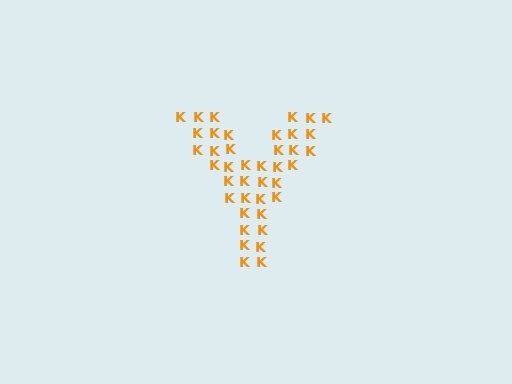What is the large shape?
The large shape is the letter Y.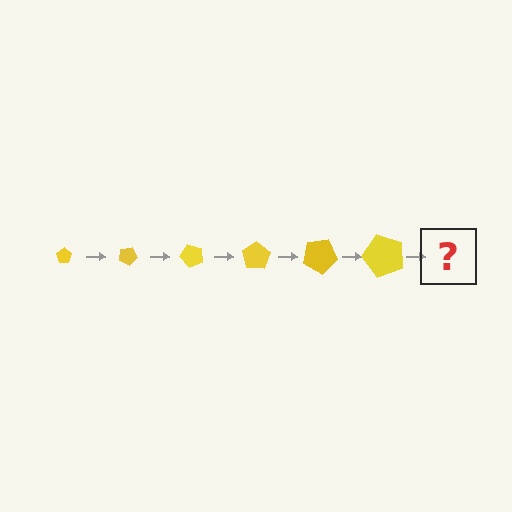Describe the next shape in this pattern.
It should be a pentagon, larger than the previous one and rotated 150 degrees from the start.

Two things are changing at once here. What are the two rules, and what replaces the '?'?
The two rules are that the pentagon grows larger each step and it rotates 25 degrees each step. The '?' should be a pentagon, larger than the previous one and rotated 150 degrees from the start.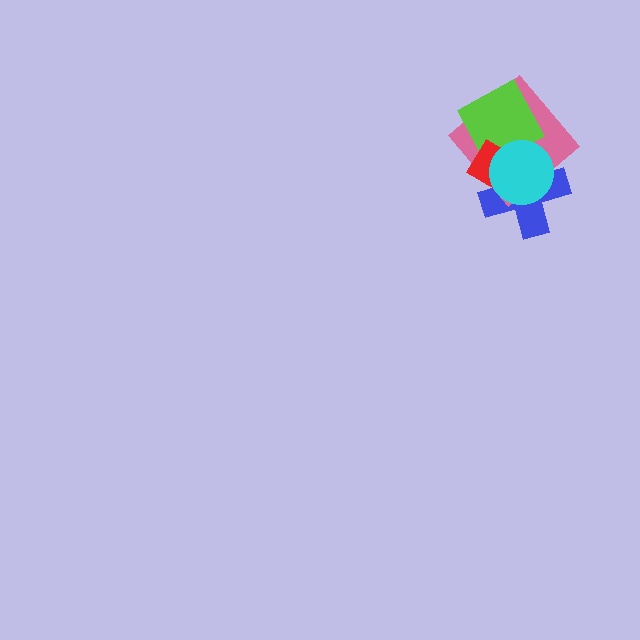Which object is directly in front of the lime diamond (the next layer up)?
The red diamond is directly in front of the lime diamond.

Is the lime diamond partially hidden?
Yes, it is partially covered by another shape.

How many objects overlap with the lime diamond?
4 objects overlap with the lime diamond.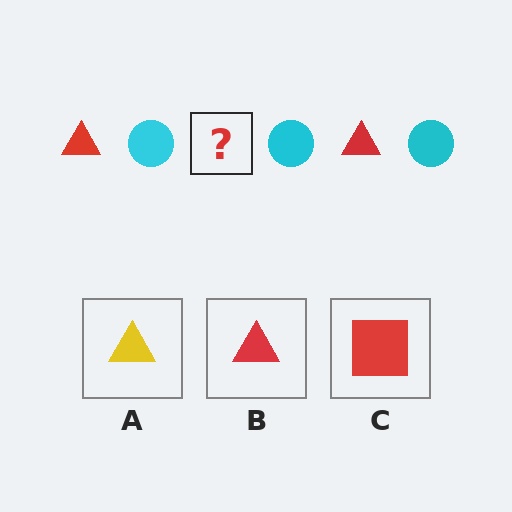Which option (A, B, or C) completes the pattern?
B.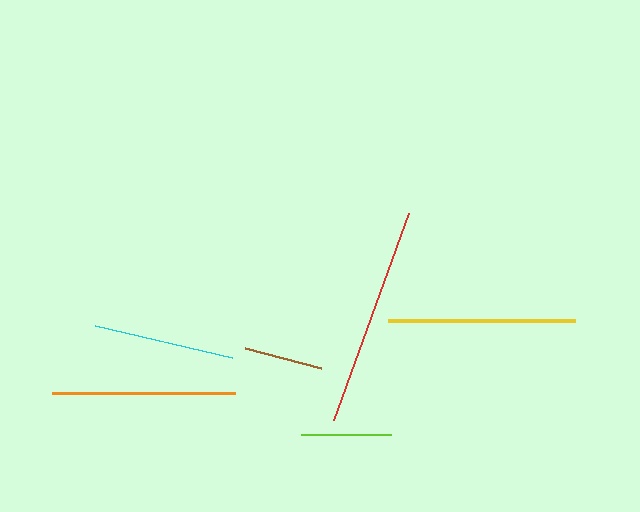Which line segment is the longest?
The red line is the longest at approximately 219 pixels.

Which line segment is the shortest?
The brown line is the shortest at approximately 79 pixels.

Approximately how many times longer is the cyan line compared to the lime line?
The cyan line is approximately 1.6 times the length of the lime line.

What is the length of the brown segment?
The brown segment is approximately 79 pixels long.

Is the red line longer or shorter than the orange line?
The red line is longer than the orange line.